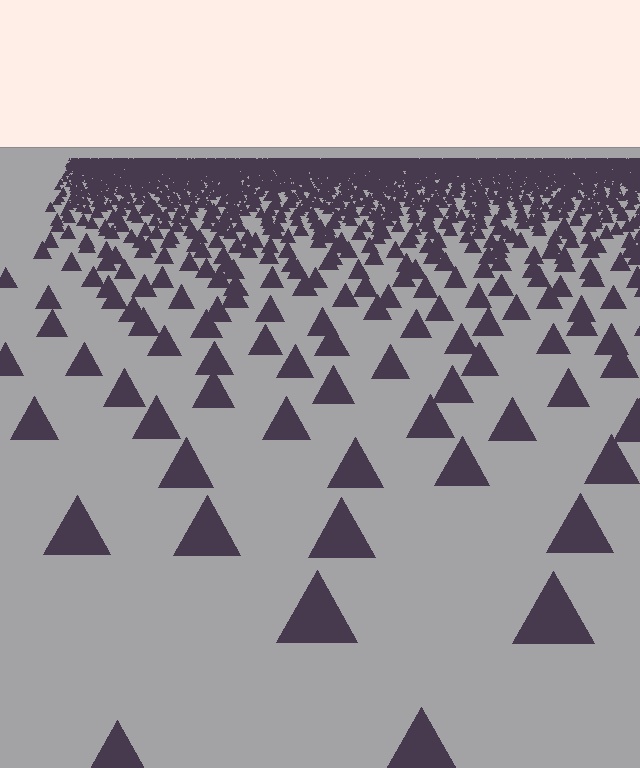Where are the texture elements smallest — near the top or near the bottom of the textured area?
Near the top.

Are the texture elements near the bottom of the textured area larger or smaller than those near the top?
Larger. Near the bottom, elements are closer to the viewer and appear at a bigger on-screen size.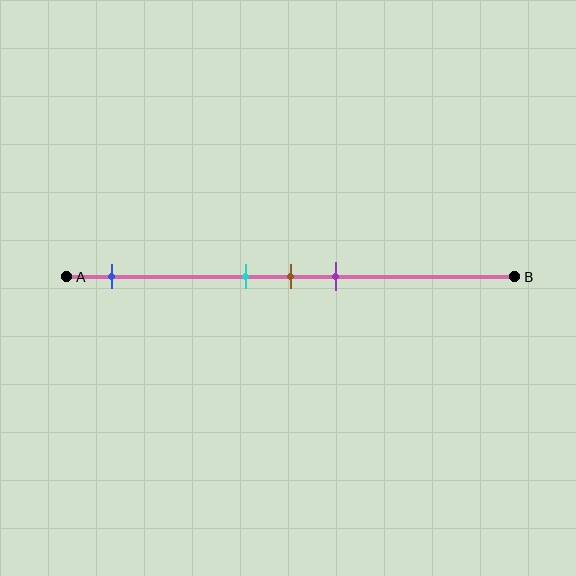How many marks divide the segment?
There are 4 marks dividing the segment.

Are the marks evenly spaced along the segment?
No, the marks are not evenly spaced.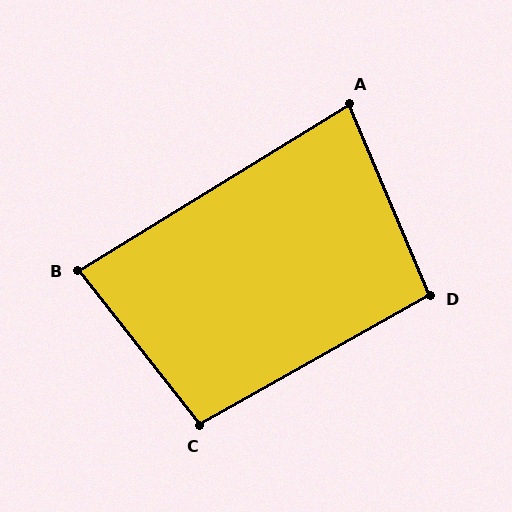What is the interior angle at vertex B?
Approximately 83 degrees (acute).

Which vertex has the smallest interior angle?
A, at approximately 81 degrees.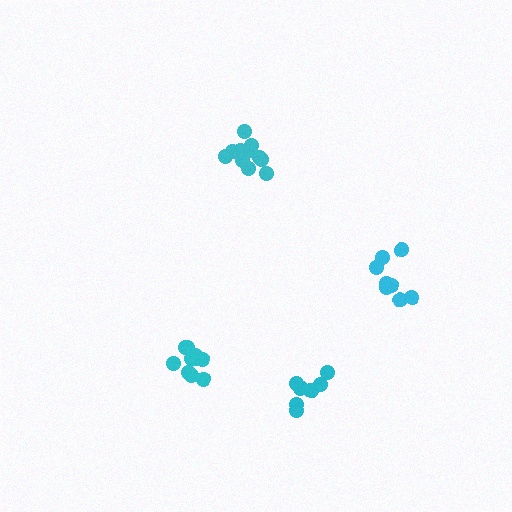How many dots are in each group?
Group 1: 9 dots, Group 2: 8 dots, Group 3: 11 dots, Group 4: 10 dots (38 total).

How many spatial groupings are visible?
There are 4 spatial groupings.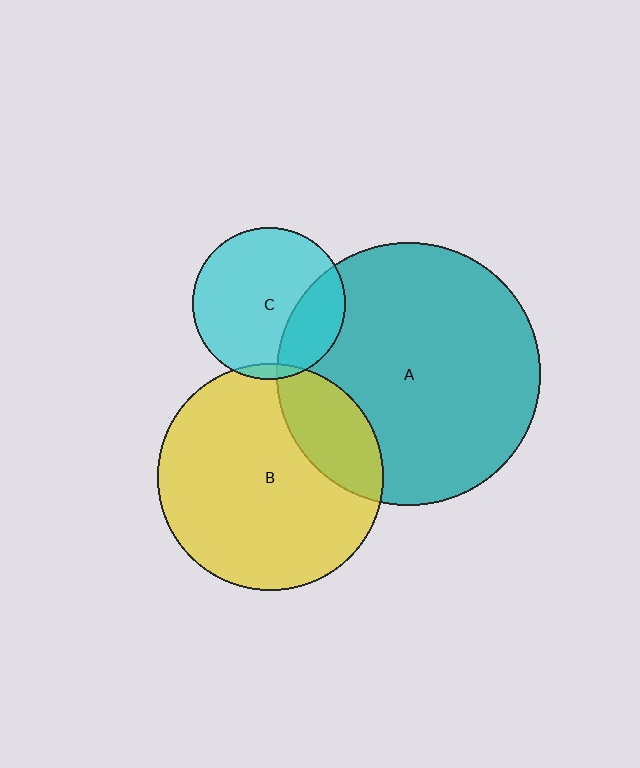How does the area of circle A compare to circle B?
Approximately 1.4 times.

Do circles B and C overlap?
Yes.